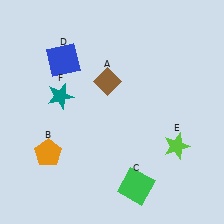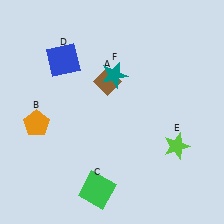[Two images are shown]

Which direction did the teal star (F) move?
The teal star (F) moved right.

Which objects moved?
The objects that moved are: the orange pentagon (B), the green square (C), the teal star (F).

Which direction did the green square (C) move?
The green square (C) moved left.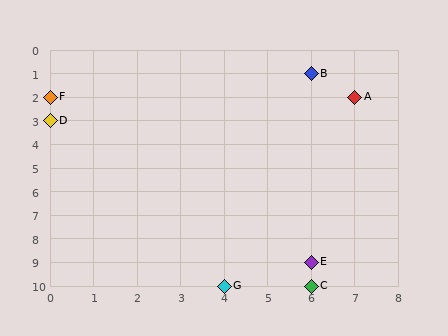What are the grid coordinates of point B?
Point B is at grid coordinates (6, 1).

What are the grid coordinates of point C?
Point C is at grid coordinates (6, 10).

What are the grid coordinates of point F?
Point F is at grid coordinates (0, 2).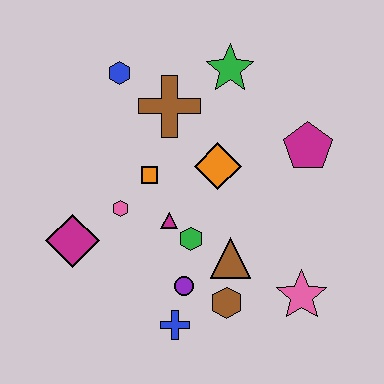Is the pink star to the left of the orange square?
No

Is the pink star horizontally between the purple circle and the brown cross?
No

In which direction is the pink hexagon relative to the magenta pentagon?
The pink hexagon is to the left of the magenta pentagon.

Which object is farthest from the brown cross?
The pink star is farthest from the brown cross.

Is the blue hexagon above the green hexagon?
Yes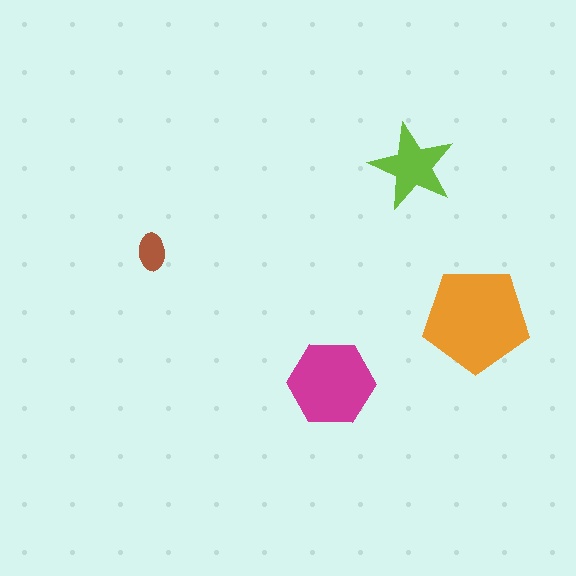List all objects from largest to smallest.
The orange pentagon, the magenta hexagon, the lime star, the brown ellipse.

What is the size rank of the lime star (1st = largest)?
3rd.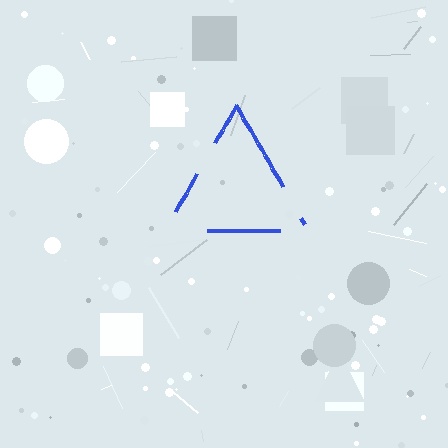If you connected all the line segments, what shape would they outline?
They would outline a triangle.